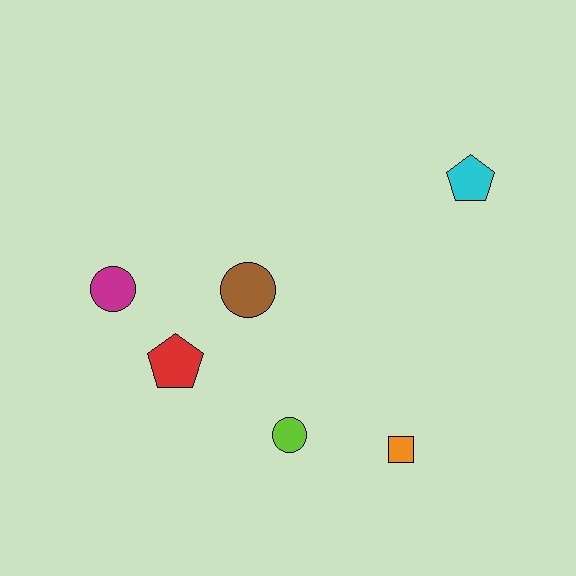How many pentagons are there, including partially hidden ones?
There are 2 pentagons.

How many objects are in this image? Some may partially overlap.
There are 6 objects.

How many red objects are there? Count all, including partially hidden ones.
There is 1 red object.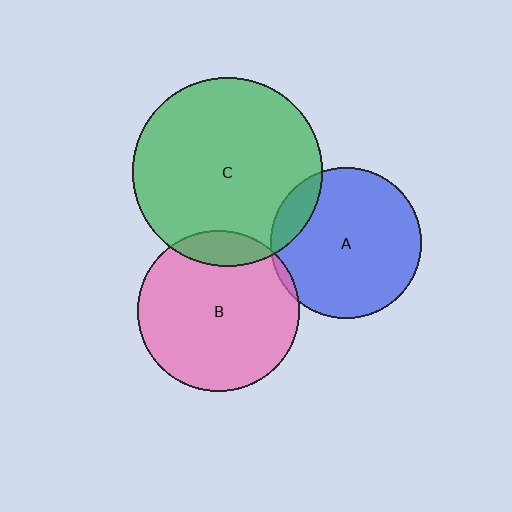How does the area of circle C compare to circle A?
Approximately 1.6 times.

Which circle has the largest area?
Circle C (green).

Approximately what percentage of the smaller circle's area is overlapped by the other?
Approximately 15%.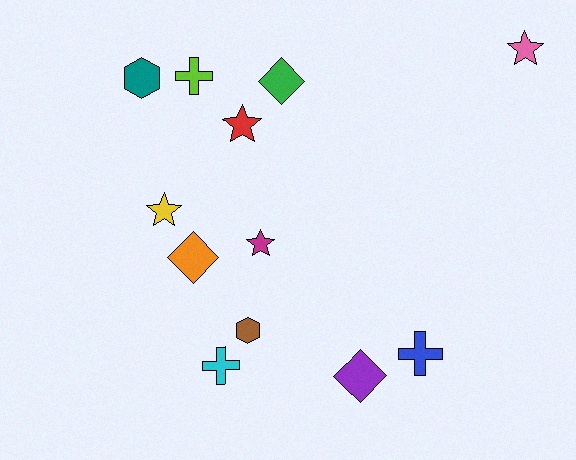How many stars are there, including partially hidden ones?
There are 4 stars.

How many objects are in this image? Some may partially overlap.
There are 12 objects.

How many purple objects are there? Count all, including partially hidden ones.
There is 1 purple object.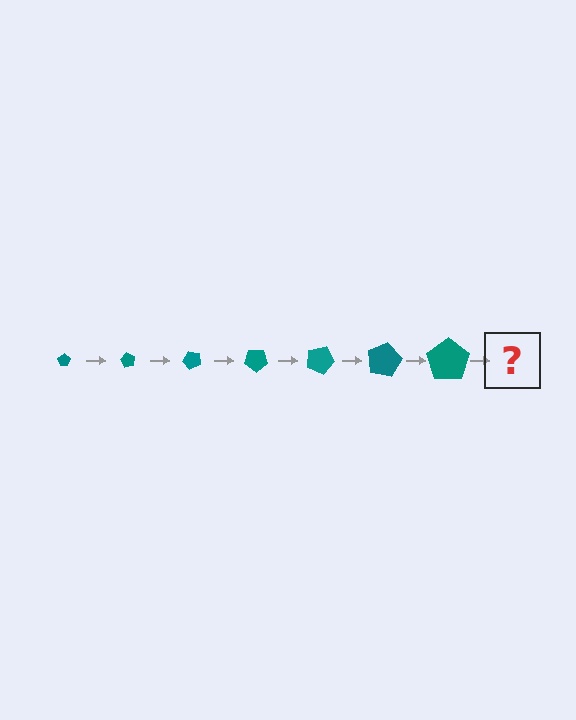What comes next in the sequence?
The next element should be a pentagon, larger than the previous one and rotated 420 degrees from the start.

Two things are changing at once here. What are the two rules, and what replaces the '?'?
The two rules are that the pentagon grows larger each step and it rotates 60 degrees each step. The '?' should be a pentagon, larger than the previous one and rotated 420 degrees from the start.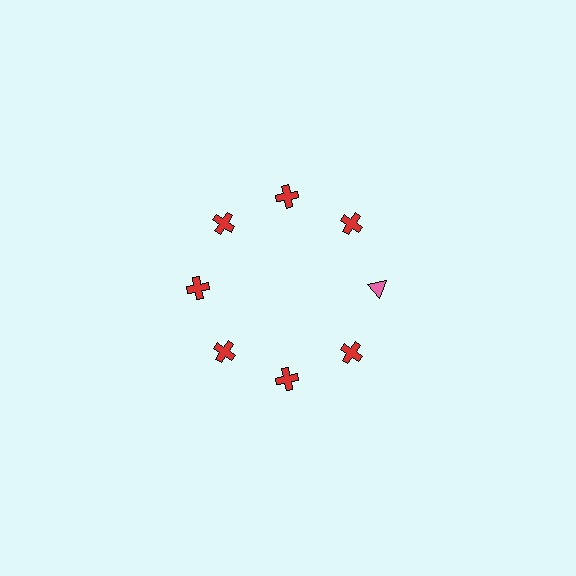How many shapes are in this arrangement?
There are 8 shapes arranged in a ring pattern.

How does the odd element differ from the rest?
It differs in both color (pink instead of red) and shape (triangle instead of cross).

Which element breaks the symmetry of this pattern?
The pink triangle at roughly the 3 o'clock position breaks the symmetry. All other shapes are red crosses.